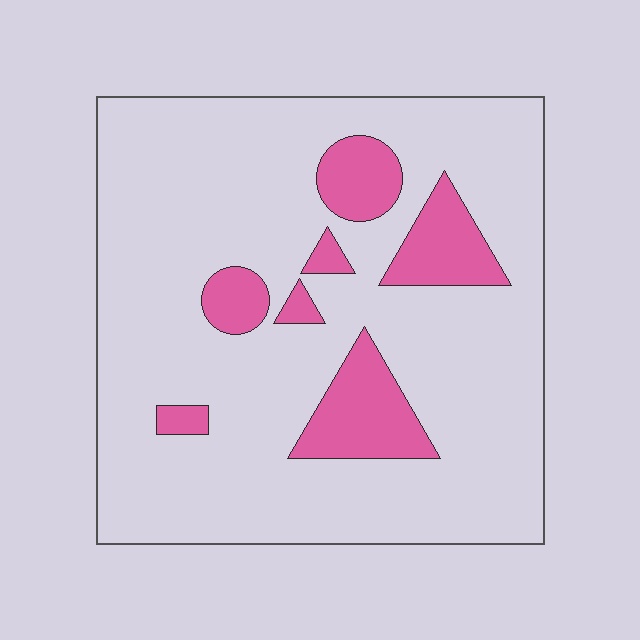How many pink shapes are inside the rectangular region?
7.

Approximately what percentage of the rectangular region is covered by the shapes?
Approximately 15%.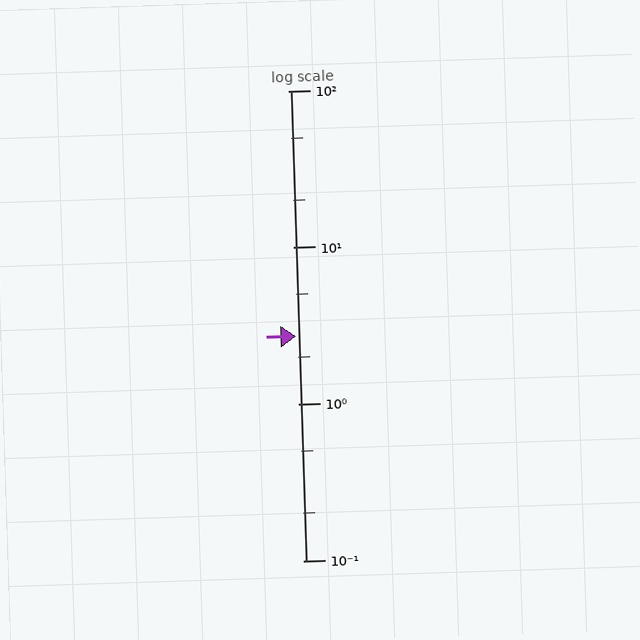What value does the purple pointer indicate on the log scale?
The pointer indicates approximately 2.7.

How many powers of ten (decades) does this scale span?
The scale spans 3 decades, from 0.1 to 100.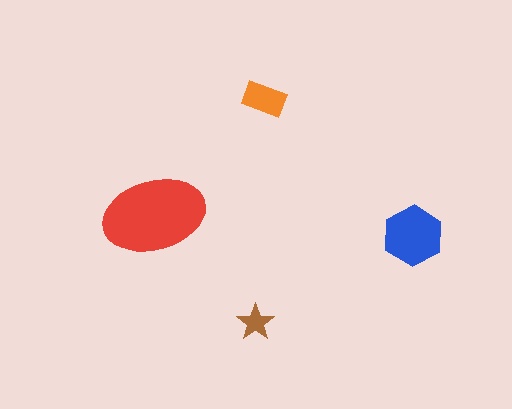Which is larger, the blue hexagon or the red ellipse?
The red ellipse.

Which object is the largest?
The red ellipse.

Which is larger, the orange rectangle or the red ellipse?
The red ellipse.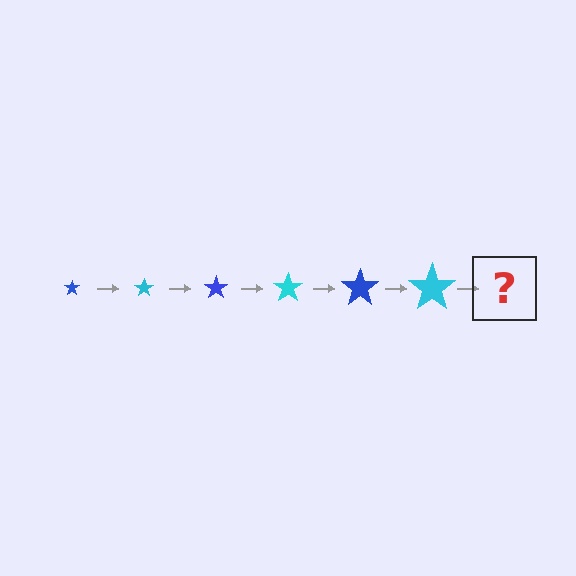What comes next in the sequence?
The next element should be a blue star, larger than the previous one.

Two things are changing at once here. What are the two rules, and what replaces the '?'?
The two rules are that the star grows larger each step and the color cycles through blue and cyan. The '?' should be a blue star, larger than the previous one.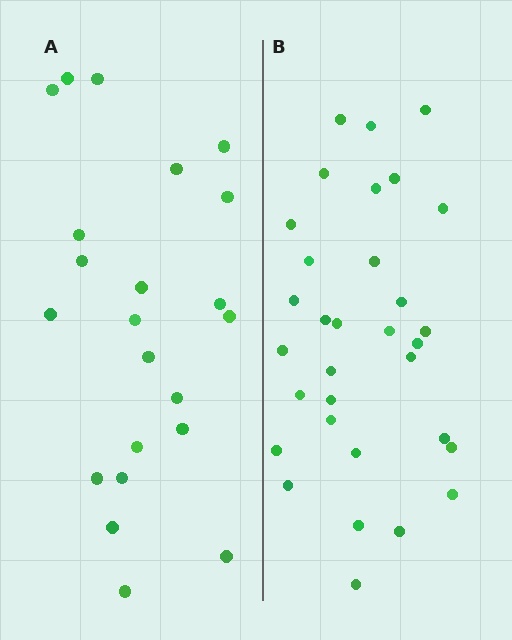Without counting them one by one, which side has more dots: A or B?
Region B (the right region) has more dots.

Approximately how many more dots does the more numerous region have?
Region B has roughly 10 or so more dots than region A.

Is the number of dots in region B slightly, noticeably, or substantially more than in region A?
Region B has substantially more. The ratio is roughly 1.5 to 1.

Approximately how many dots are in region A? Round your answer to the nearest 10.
About 20 dots. (The exact count is 22, which rounds to 20.)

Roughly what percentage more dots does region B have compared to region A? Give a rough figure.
About 45% more.